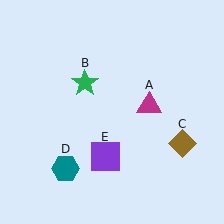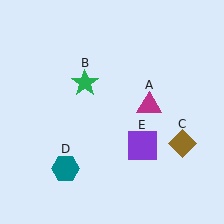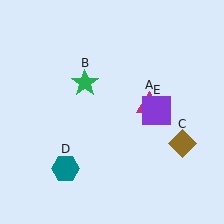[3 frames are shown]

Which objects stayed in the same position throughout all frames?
Magenta triangle (object A) and green star (object B) and brown diamond (object C) and teal hexagon (object D) remained stationary.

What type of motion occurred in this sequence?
The purple square (object E) rotated counterclockwise around the center of the scene.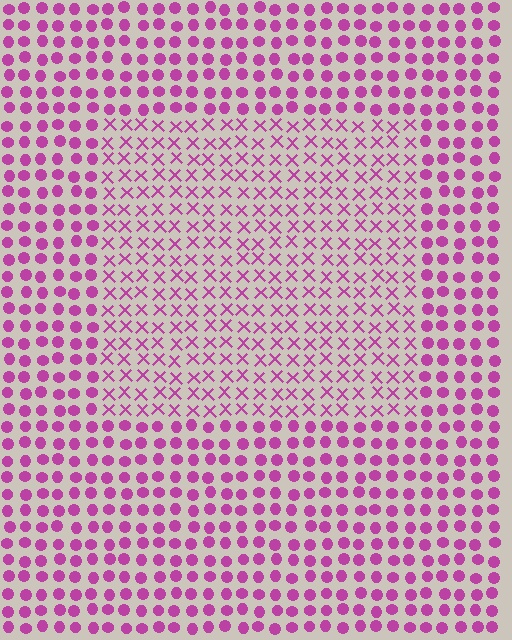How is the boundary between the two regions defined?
The boundary is defined by a change in element shape: X marks inside vs. circles outside. All elements share the same color and spacing.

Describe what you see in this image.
The image is filled with small magenta elements arranged in a uniform grid. A rectangle-shaped region contains X marks, while the surrounding area contains circles. The boundary is defined purely by the change in element shape.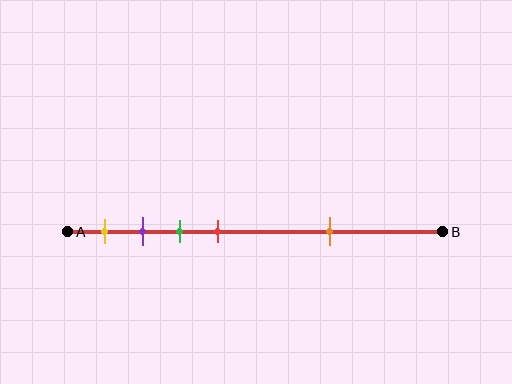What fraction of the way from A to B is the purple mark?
The purple mark is approximately 20% (0.2) of the way from A to B.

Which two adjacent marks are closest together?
The purple and green marks are the closest adjacent pair.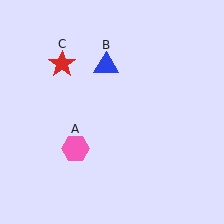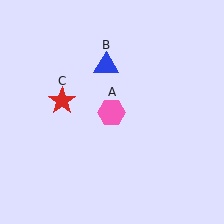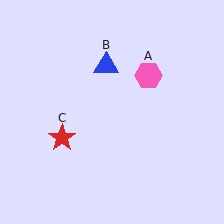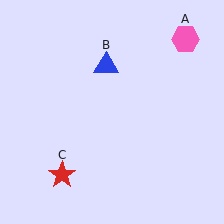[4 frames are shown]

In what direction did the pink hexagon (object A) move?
The pink hexagon (object A) moved up and to the right.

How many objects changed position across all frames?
2 objects changed position: pink hexagon (object A), red star (object C).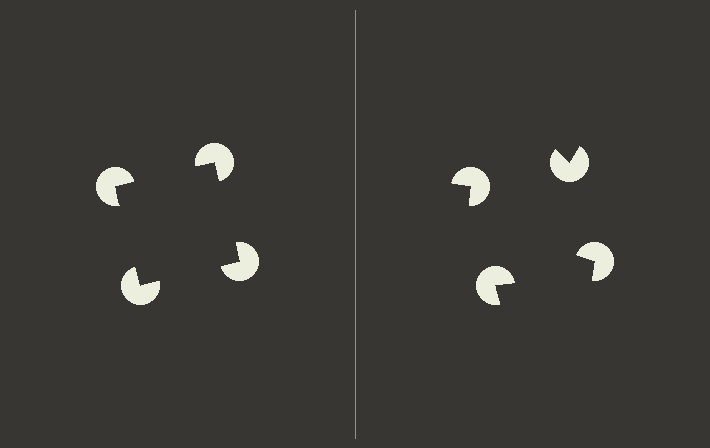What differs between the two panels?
The pac-man discs are positioned identically on both sides; only the wedge orientations differ. On the left they align to a square; on the right they are misaligned.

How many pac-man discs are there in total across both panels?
8 — 4 on each side.